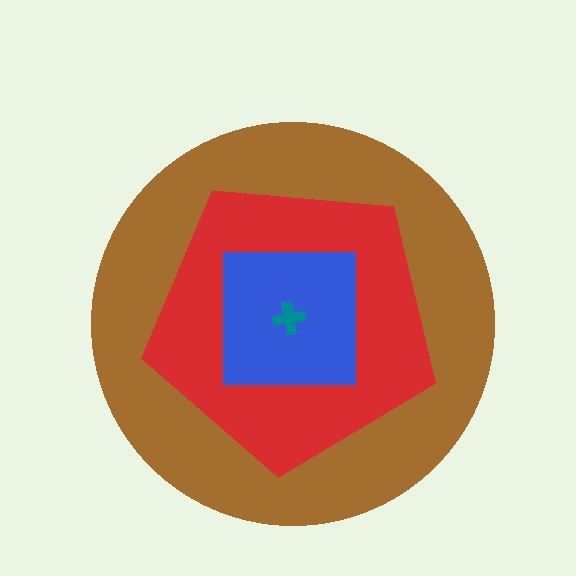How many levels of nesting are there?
4.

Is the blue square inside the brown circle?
Yes.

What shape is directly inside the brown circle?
The red pentagon.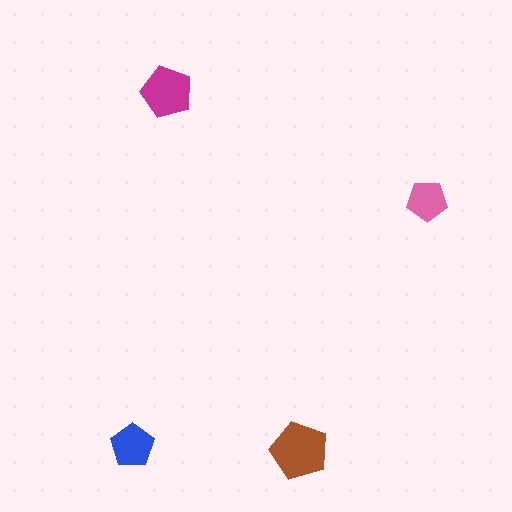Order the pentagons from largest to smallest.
the brown one, the magenta one, the blue one, the pink one.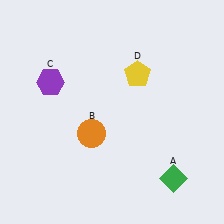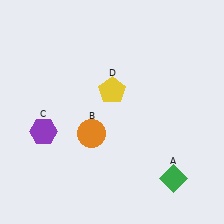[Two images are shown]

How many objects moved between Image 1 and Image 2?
2 objects moved between the two images.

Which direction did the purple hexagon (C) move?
The purple hexagon (C) moved down.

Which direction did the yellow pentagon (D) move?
The yellow pentagon (D) moved left.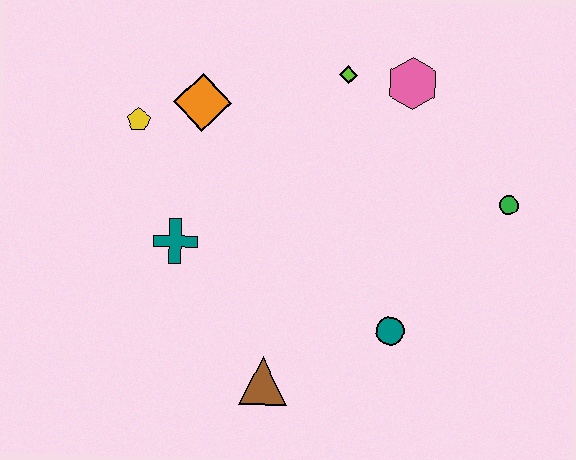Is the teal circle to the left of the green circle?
Yes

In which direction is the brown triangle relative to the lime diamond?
The brown triangle is below the lime diamond.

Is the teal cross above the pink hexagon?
No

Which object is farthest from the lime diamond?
The brown triangle is farthest from the lime diamond.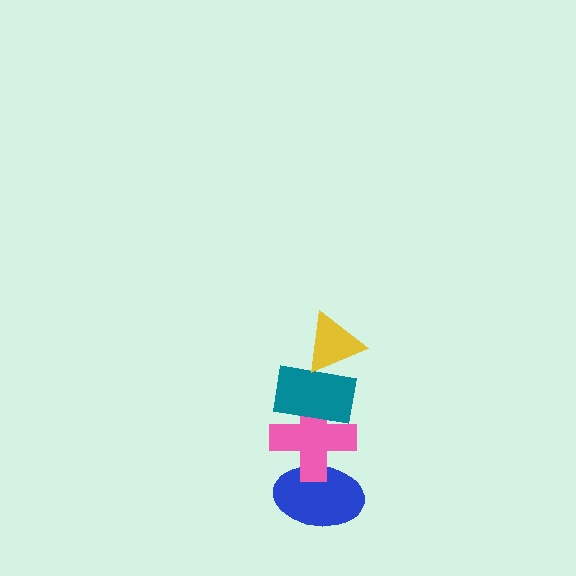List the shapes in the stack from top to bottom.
From top to bottom: the yellow triangle, the teal rectangle, the pink cross, the blue ellipse.